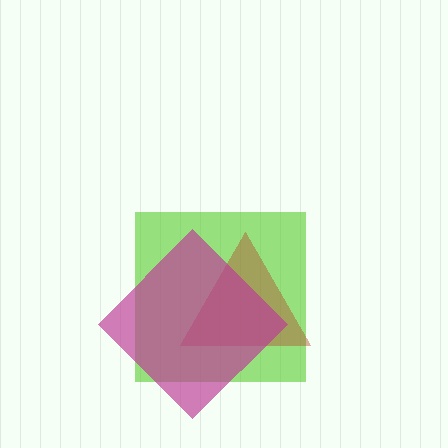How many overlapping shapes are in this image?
There are 3 overlapping shapes in the image.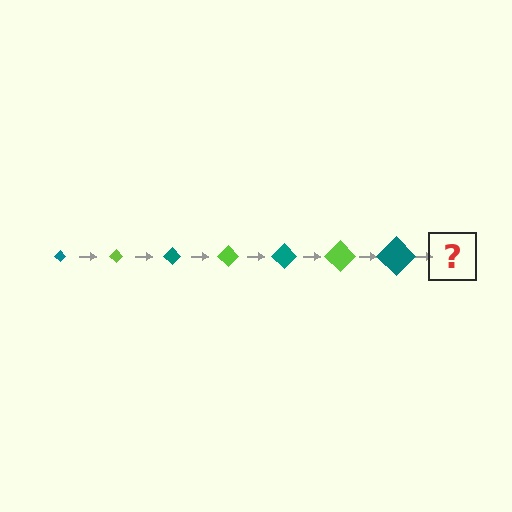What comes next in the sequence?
The next element should be a lime diamond, larger than the previous one.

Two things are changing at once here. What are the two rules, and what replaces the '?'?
The two rules are that the diamond grows larger each step and the color cycles through teal and lime. The '?' should be a lime diamond, larger than the previous one.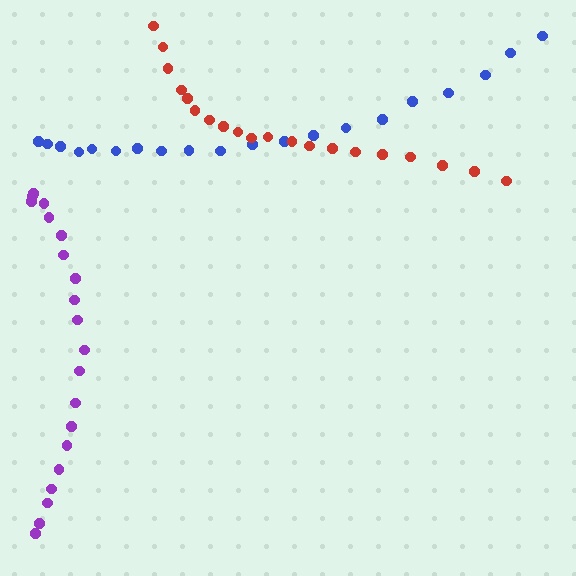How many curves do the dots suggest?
There are 3 distinct paths.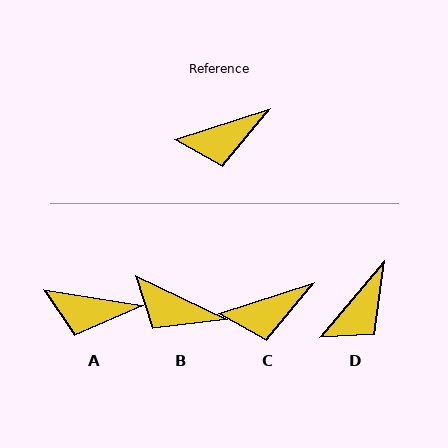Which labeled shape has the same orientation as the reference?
C.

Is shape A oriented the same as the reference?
No, it is off by about 27 degrees.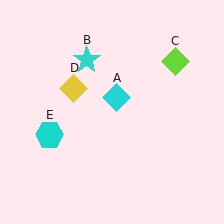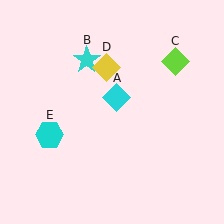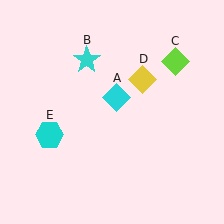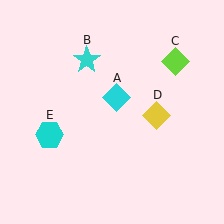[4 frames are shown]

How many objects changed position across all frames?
1 object changed position: yellow diamond (object D).